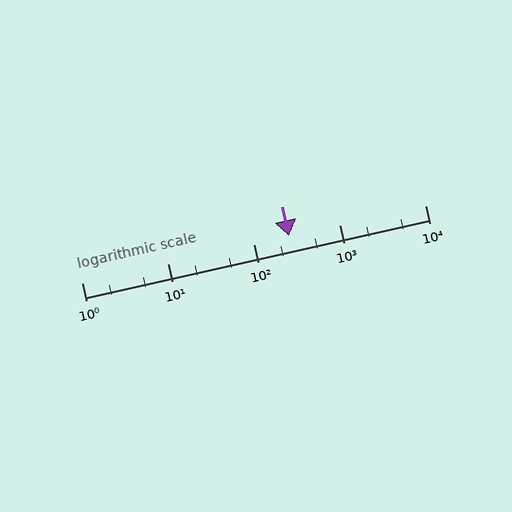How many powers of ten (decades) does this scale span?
The scale spans 4 decades, from 1 to 10000.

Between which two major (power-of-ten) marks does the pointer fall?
The pointer is between 100 and 1000.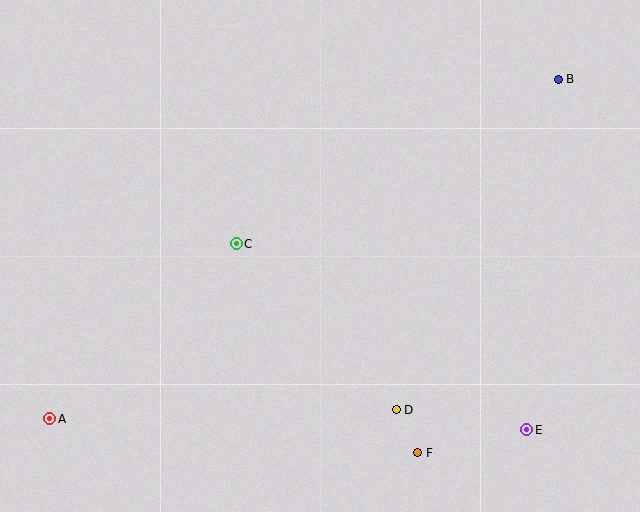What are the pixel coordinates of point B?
Point B is at (558, 79).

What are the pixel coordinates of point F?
Point F is at (418, 453).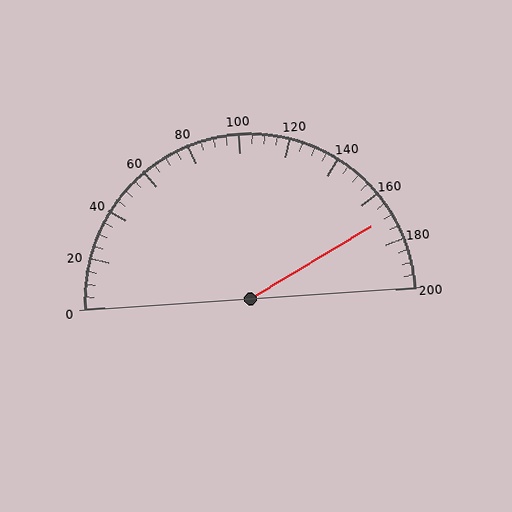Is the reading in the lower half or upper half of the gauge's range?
The reading is in the upper half of the range (0 to 200).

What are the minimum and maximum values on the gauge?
The gauge ranges from 0 to 200.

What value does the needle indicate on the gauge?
The needle indicates approximately 170.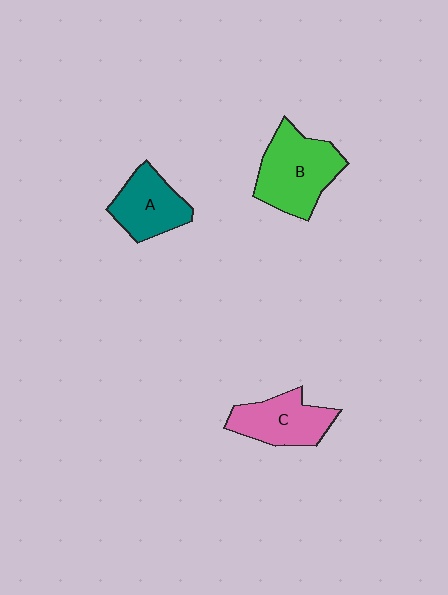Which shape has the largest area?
Shape B (green).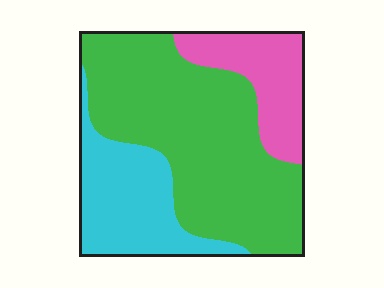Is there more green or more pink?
Green.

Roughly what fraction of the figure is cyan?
Cyan takes up about one quarter (1/4) of the figure.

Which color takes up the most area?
Green, at roughly 55%.